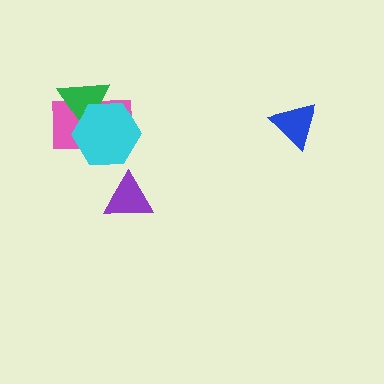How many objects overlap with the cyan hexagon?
2 objects overlap with the cyan hexagon.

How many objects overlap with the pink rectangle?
2 objects overlap with the pink rectangle.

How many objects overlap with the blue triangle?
0 objects overlap with the blue triangle.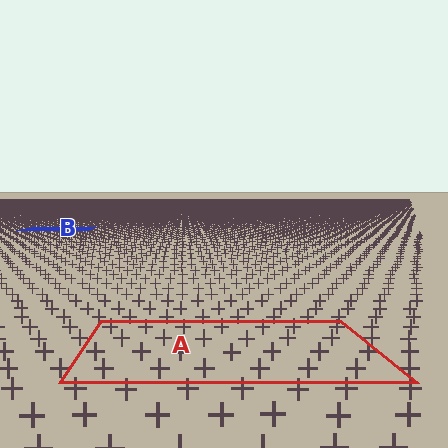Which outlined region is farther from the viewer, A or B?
Region B is farther from the viewer — the texture elements inside it appear smaller and more densely packed.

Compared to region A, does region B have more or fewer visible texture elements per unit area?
Region B has more texture elements per unit area — they are packed more densely because it is farther away.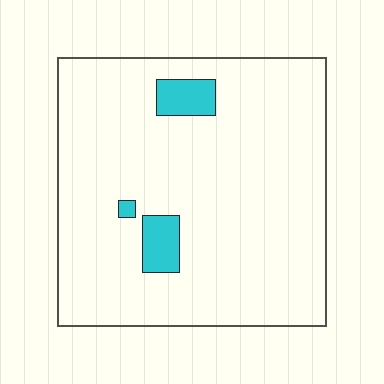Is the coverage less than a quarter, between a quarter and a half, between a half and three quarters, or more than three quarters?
Less than a quarter.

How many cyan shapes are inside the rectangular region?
3.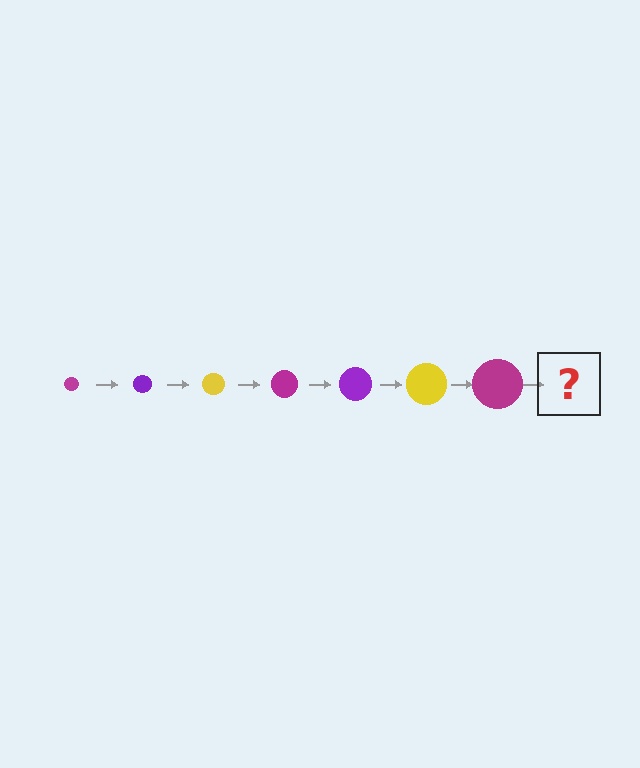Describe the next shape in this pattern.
It should be a purple circle, larger than the previous one.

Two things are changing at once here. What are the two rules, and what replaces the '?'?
The two rules are that the circle grows larger each step and the color cycles through magenta, purple, and yellow. The '?' should be a purple circle, larger than the previous one.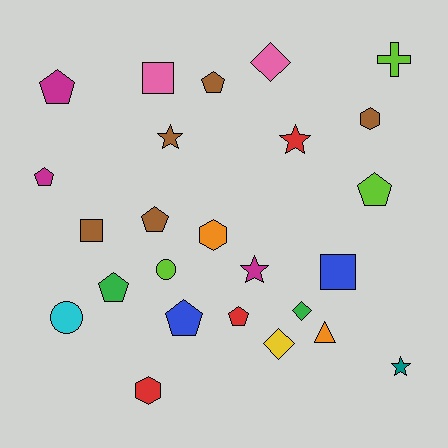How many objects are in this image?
There are 25 objects.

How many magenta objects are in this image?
There are 3 magenta objects.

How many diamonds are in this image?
There are 3 diamonds.